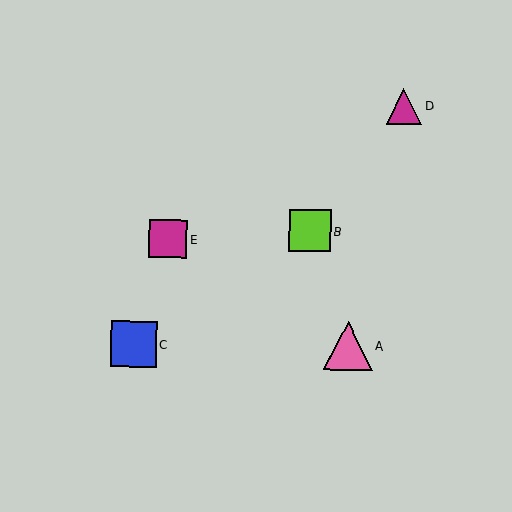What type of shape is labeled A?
Shape A is a pink triangle.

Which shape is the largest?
The pink triangle (labeled A) is the largest.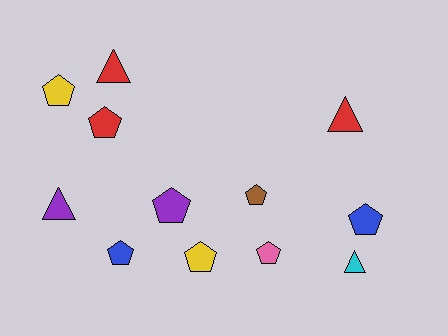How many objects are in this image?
There are 12 objects.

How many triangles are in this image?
There are 4 triangles.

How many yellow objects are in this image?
There are 2 yellow objects.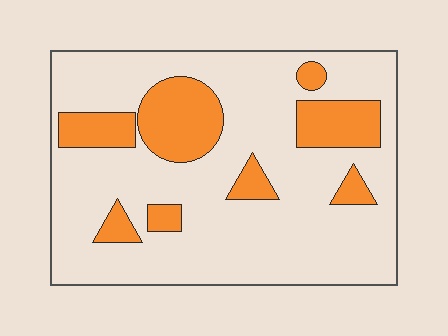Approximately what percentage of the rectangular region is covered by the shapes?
Approximately 20%.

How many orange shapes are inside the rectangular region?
8.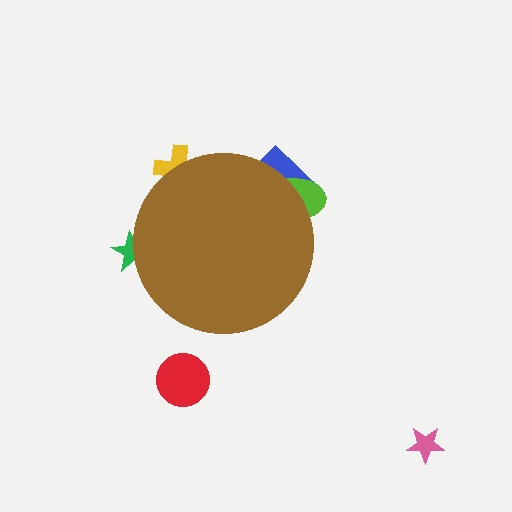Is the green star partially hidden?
Yes, the green star is partially hidden behind the brown circle.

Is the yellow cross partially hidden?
Yes, the yellow cross is partially hidden behind the brown circle.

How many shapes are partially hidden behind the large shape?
4 shapes are partially hidden.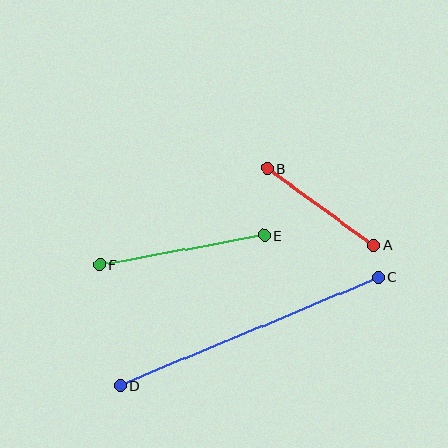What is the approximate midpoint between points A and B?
The midpoint is at approximately (320, 207) pixels.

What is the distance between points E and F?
The distance is approximately 167 pixels.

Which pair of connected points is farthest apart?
Points C and D are farthest apart.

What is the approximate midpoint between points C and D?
The midpoint is at approximately (249, 331) pixels.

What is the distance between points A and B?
The distance is approximately 131 pixels.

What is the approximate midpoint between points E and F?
The midpoint is at approximately (182, 250) pixels.